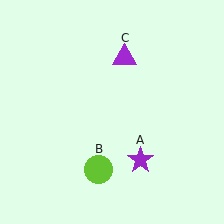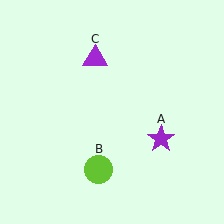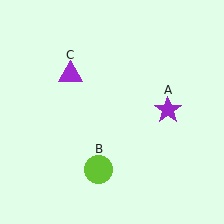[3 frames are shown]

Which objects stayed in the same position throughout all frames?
Lime circle (object B) remained stationary.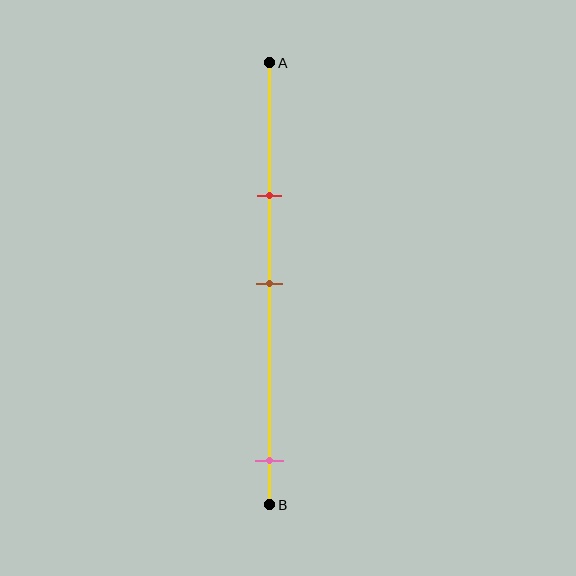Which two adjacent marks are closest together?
The red and brown marks are the closest adjacent pair.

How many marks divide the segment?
There are 3 marks dividing the segment.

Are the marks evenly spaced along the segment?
No, the marks are not evenly spaced.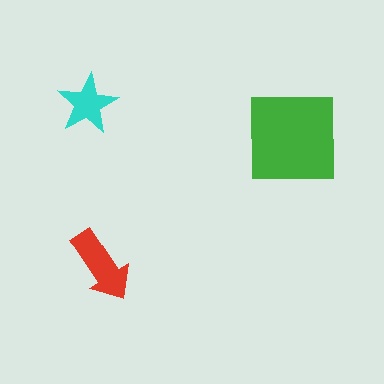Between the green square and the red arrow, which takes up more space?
The green square.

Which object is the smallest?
The cyan star.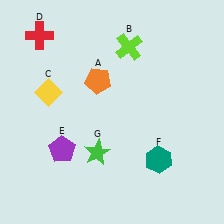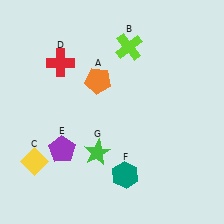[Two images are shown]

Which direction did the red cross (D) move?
The red cross (D) moved down.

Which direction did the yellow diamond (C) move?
The yellow diamond (C) moved down.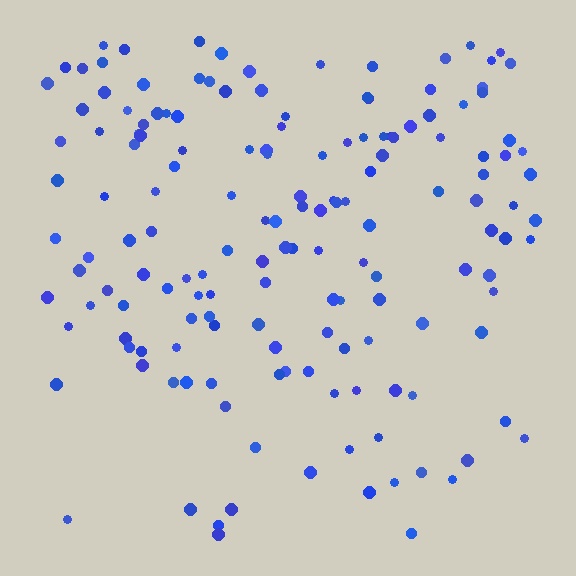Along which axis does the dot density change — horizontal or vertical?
Vertical.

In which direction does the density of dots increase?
From bottom to top, with the top side densest.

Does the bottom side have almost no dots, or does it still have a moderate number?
Still a moderate number, just noticeably fewer than the top.